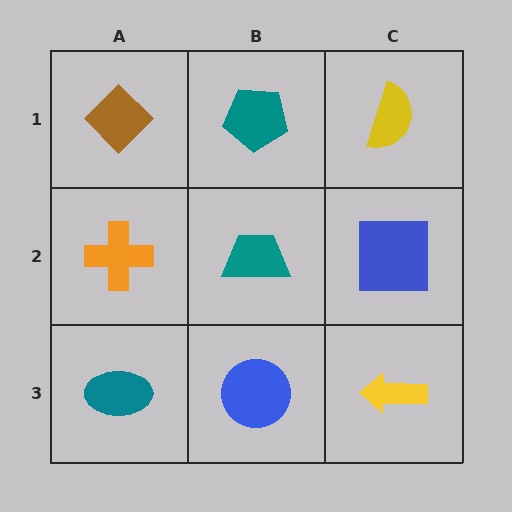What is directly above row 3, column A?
An orange cross.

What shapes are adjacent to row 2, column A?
A brown diamond (row 1, column A), a teal ellipse (row 3, column A), a teal trapezoid (row 2, column B).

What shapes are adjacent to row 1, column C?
A blue square (row 2, column C), a teal pentagon (row 1, column B).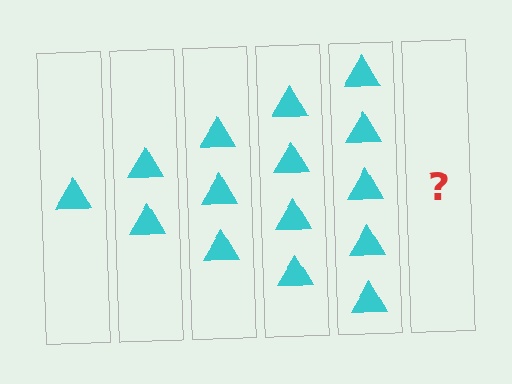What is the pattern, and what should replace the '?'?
The pattern is that each step adds one more triangle. The '?' should be 6 triangles.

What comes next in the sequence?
The next element should be 6 triangles.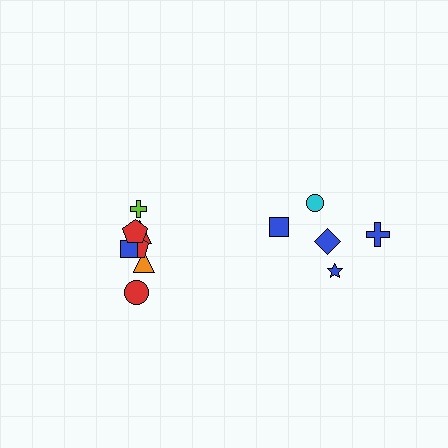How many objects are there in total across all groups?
There are 12 objects.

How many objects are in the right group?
There are 5 objects.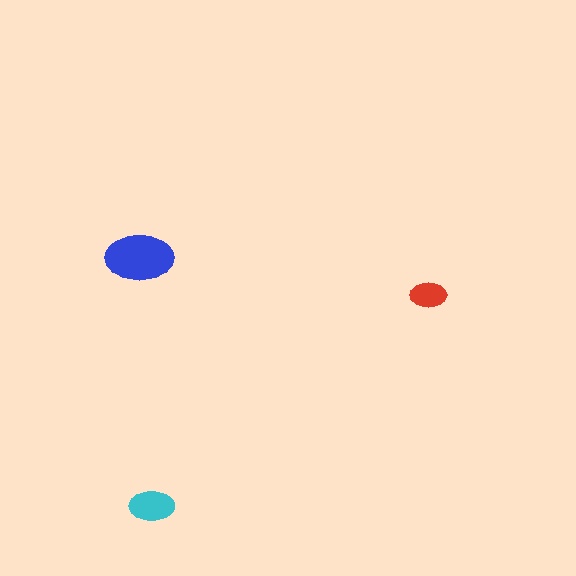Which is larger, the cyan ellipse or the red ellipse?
The cyan one.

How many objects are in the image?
There are 3 objects in the image.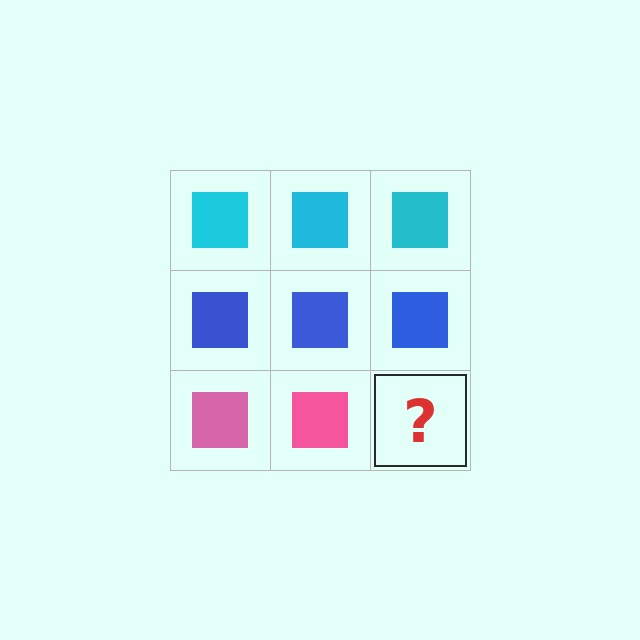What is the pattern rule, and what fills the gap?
The rule is that each row has a consistent color. The gap should be filled with a pink square.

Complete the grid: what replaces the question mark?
The question mark should be replaced with a pink square.